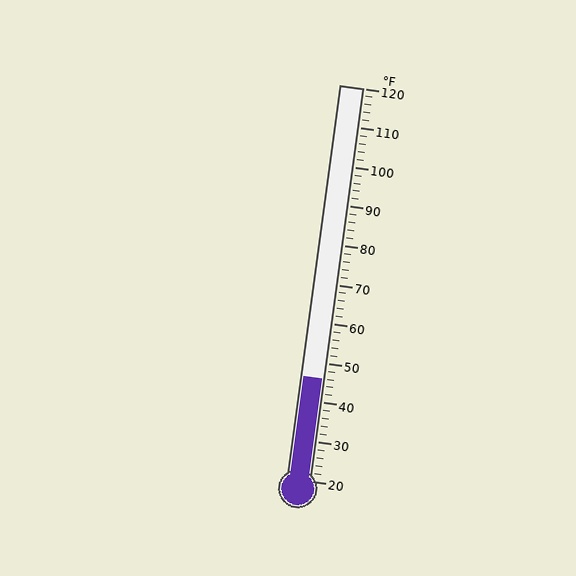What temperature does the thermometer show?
The thermometer shows approximately 46°F.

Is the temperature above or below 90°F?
The temperature is below 90°F.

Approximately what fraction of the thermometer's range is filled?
The thermometer is filled to approximately 25% of its range.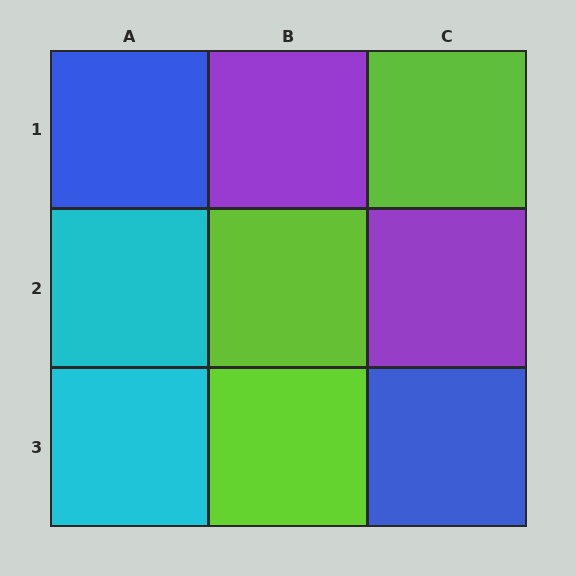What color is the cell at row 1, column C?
Lime.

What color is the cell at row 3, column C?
Blue.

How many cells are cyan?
2 cells are cyan.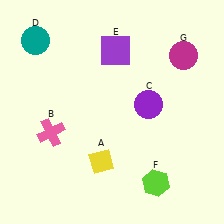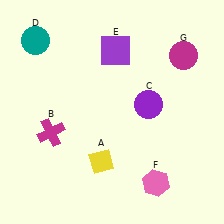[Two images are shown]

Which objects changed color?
B changed from pink to magenta. F changed from lime to pink.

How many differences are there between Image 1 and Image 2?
There are 2 differences between the two images.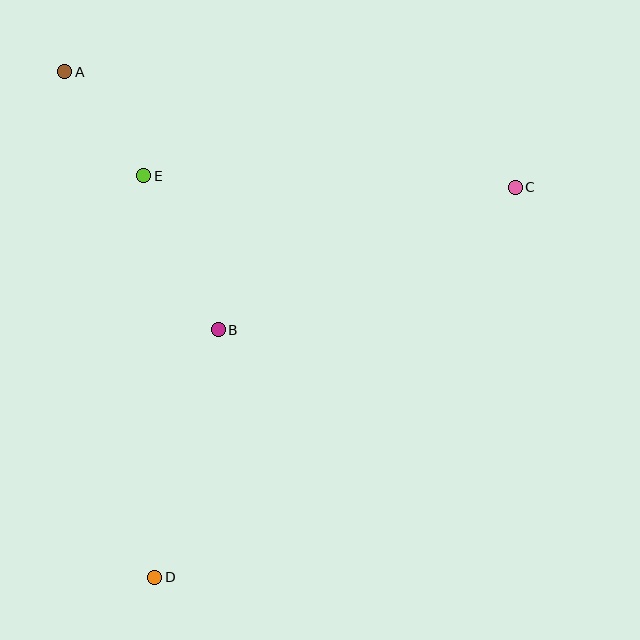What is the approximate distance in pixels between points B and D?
The distance between B and D is approximately 255 pixels.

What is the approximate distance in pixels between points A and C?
The distance between A and C is approximately 465 pixels.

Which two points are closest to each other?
Points A and E are closest to each other.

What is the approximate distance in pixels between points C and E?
The distance between C and E is approximately 372 pixels.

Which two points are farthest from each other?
Points C and D are farthest from each other.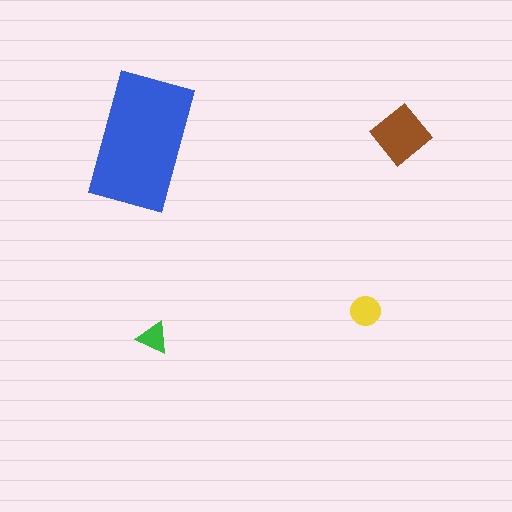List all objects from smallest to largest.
The green triangle, the yellow circle, the brown diamond, the blue rectangle.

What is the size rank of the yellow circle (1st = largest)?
3rd.